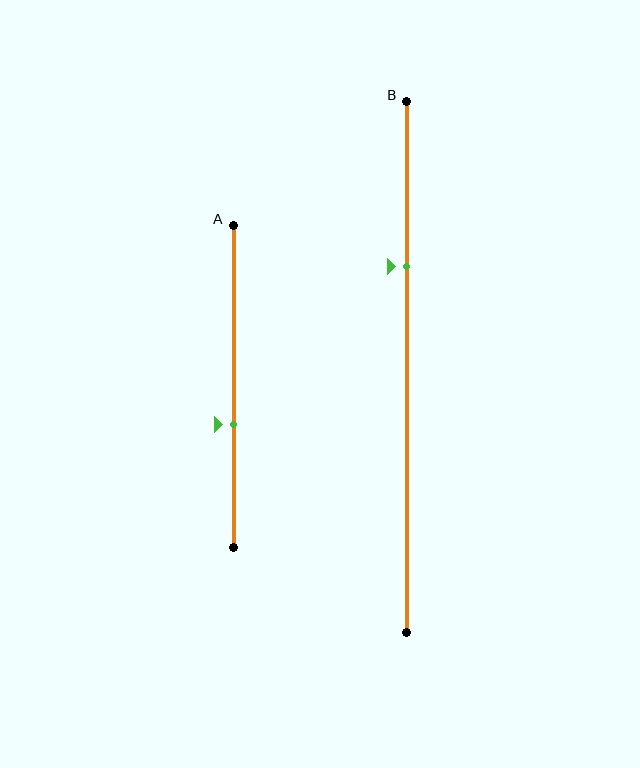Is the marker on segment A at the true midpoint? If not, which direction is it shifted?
No, the marker on segment A is shifted downward by about 12% of the segment length.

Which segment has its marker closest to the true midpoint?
Segment A has its marker closest to the true midpoint.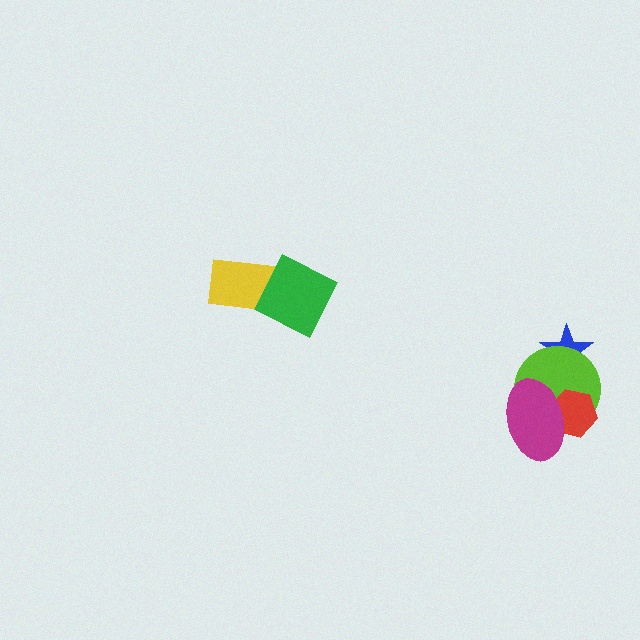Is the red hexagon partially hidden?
Yes, it is partially covered by another shape.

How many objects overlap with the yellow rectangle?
1 object overlaps with the yellow rectangle.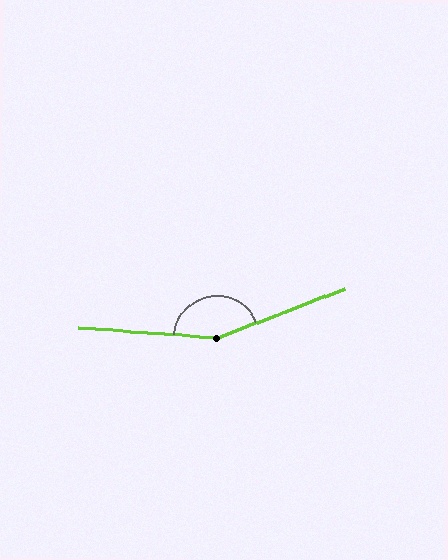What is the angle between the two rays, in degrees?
Approximately 155 degrees.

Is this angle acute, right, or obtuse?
It is obtuse.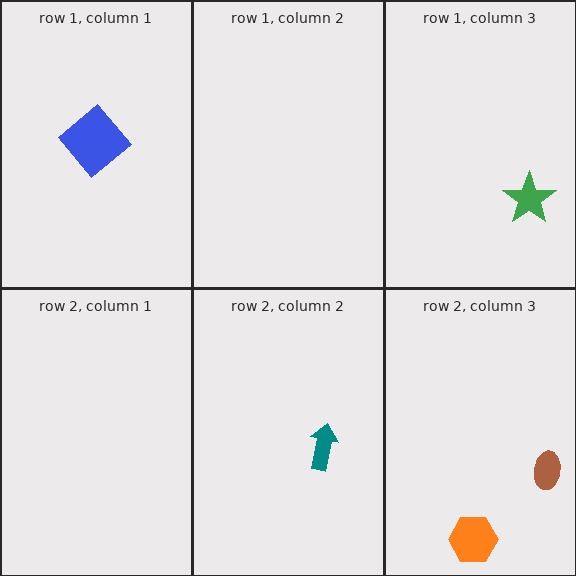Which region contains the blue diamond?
The row 1, column 1 region.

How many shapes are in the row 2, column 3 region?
2.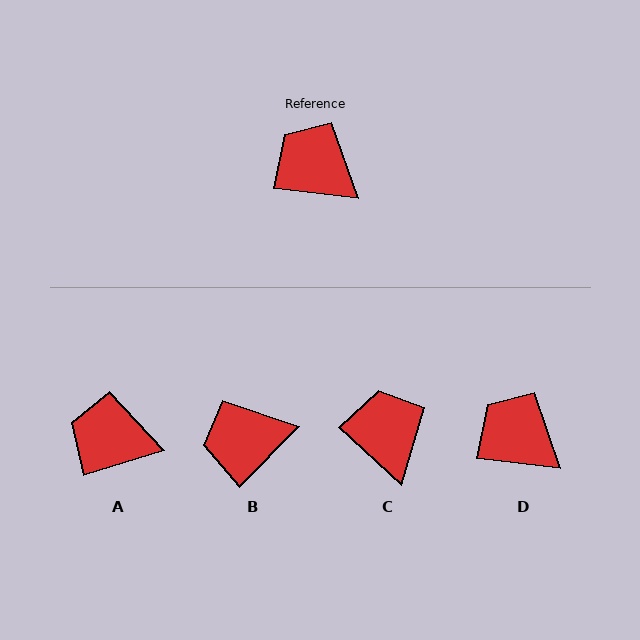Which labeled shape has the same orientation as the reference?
D.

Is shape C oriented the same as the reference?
No, it is off by about 36 degrees.